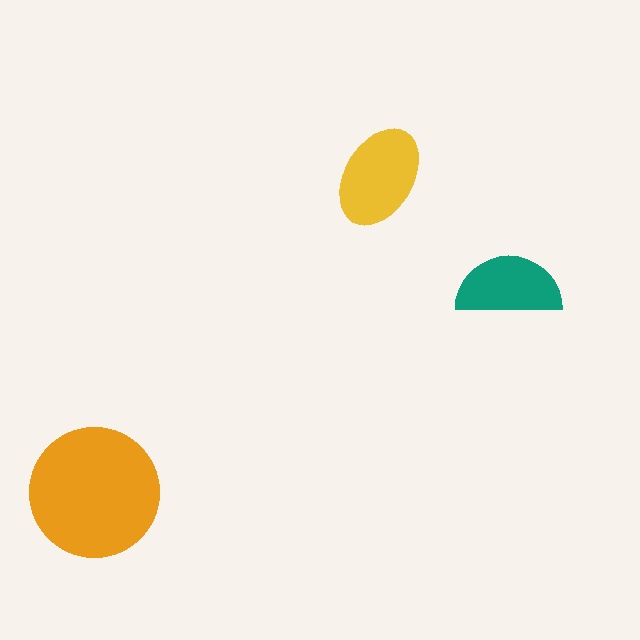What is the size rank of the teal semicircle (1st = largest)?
3rd.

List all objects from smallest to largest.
The teal semicircle, the yellow ellipse, the orange circle.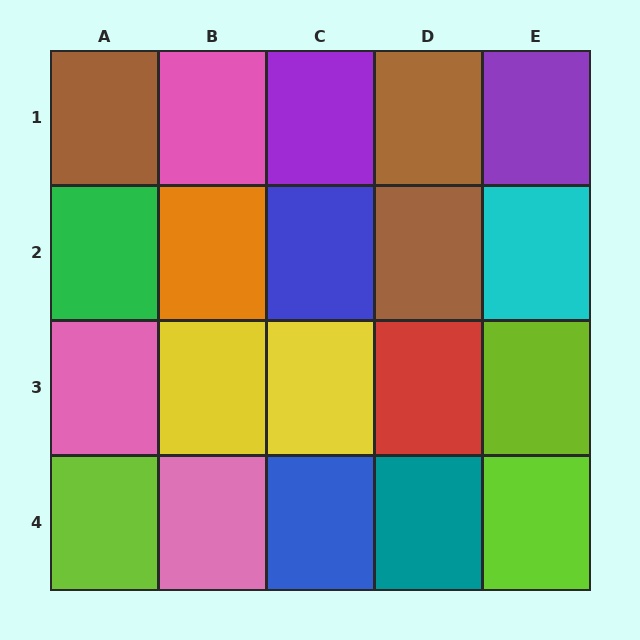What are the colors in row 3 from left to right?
Pink, yellow, yellow, red, lime.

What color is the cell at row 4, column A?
Lime.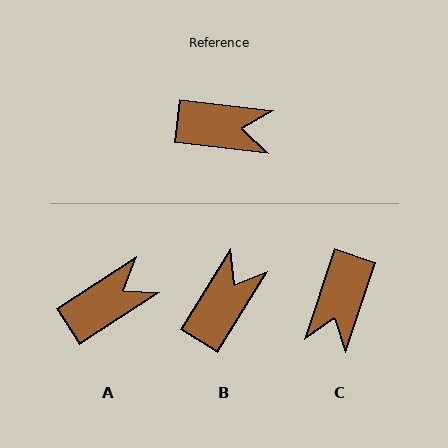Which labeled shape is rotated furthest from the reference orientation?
C, about 102 degrees away.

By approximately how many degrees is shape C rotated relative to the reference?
Approximately 102 degrees clockwise.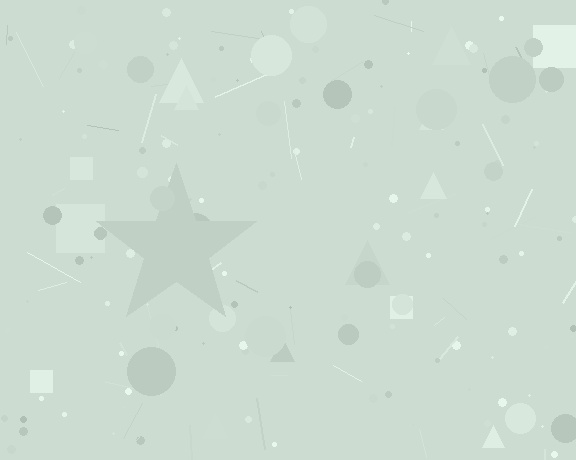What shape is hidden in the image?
A star is hidden in the image.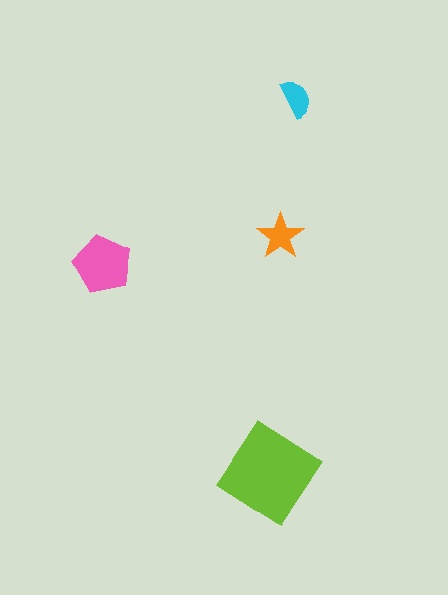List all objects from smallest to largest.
The cyan semicircle, the orange star, the pink pentagon, the lime diamond.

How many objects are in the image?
There are 4 objects in the image.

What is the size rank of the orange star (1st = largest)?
3rd.